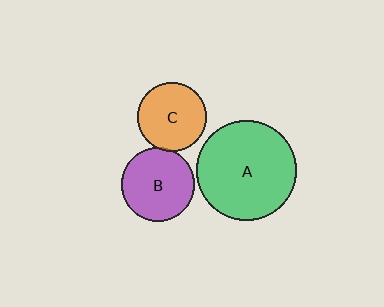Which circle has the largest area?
Circle A (green).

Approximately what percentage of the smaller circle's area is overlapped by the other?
Approximately 5%.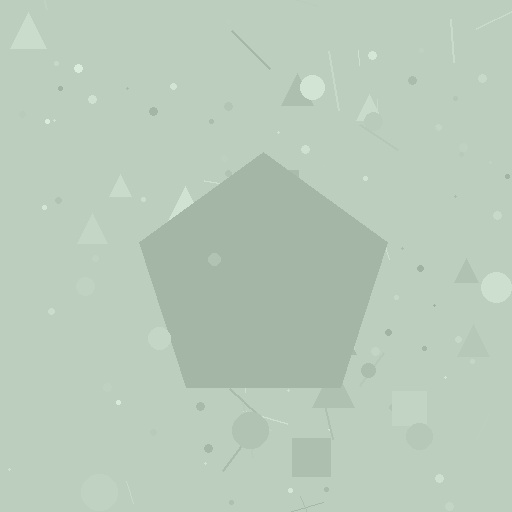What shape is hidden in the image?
A pentagon is hidden in the image.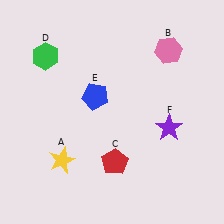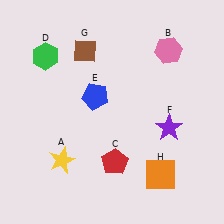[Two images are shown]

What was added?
A brown diamond (G), an orange square (H) were added in Image 2.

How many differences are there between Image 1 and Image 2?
There are 2 differences between the two images.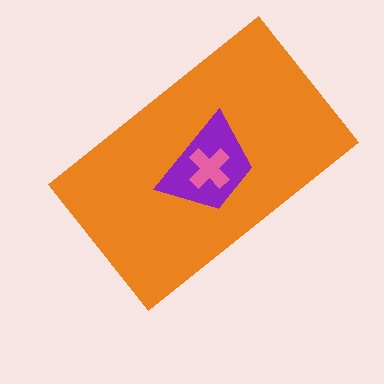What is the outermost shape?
The orange rectangle.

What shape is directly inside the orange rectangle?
The purple trapezoid.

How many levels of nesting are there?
3.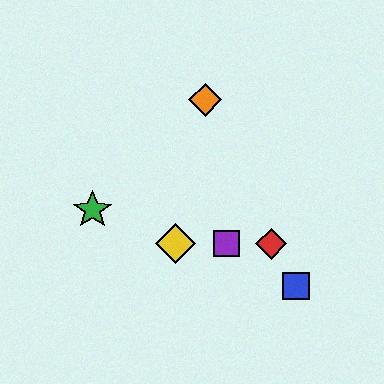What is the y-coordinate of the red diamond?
The red diamond is at y≈244.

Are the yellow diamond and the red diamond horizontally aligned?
Yes, both are at y≈244.